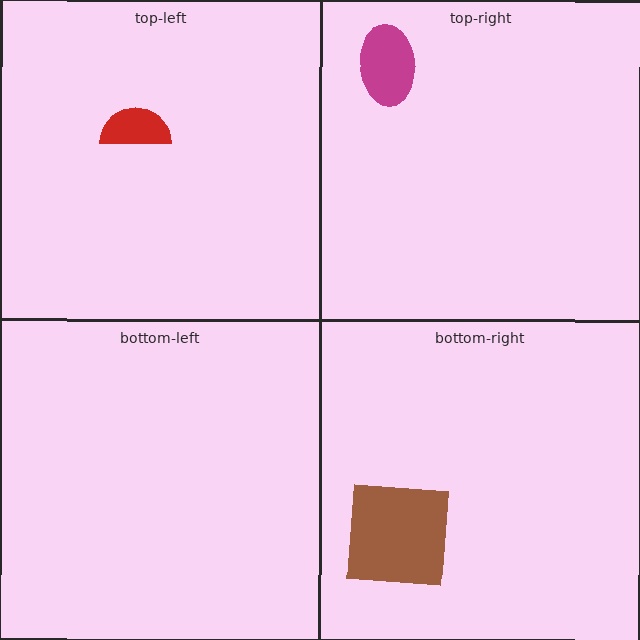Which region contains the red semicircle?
The top-left region.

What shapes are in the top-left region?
The red semicircle.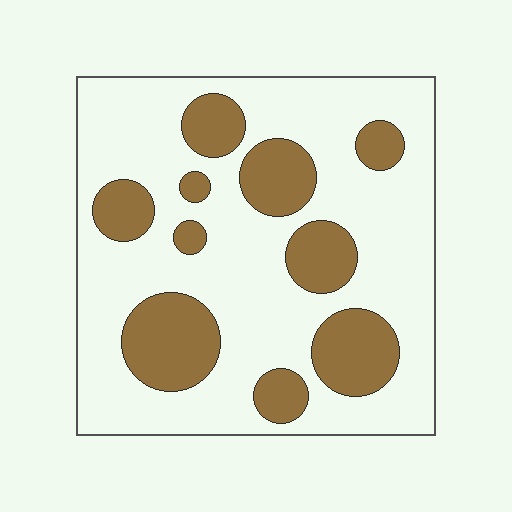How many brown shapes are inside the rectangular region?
10.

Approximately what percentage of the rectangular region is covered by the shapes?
Approximately 30%.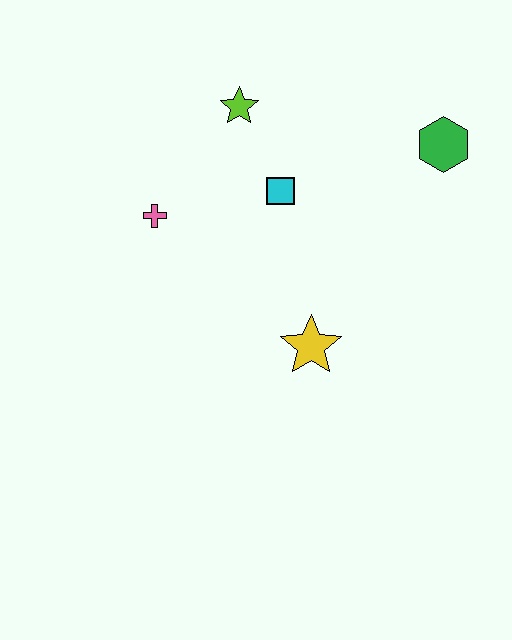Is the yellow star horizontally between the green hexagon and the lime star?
Yes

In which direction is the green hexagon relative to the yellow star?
The green hexagon is above the yellow star.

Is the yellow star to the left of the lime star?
No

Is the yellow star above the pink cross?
No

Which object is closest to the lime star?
The cyan square is closest to the lime star.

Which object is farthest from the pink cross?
The green hexagon is farthest from the pink cross.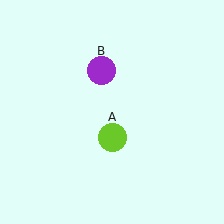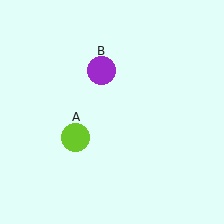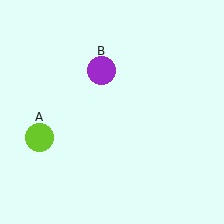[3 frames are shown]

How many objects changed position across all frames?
1 object changed position: lime circle (object A).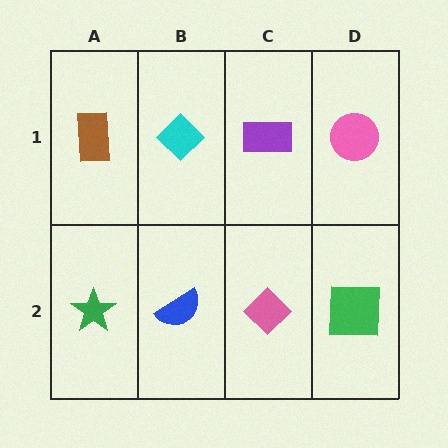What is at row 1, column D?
A pink circle.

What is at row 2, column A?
A green star.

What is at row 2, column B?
A blue semicircle.